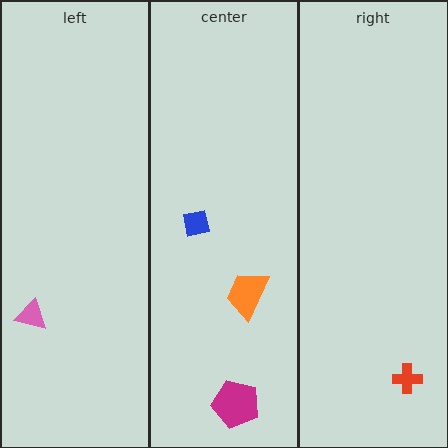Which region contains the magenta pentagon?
The center region.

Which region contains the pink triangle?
The left region.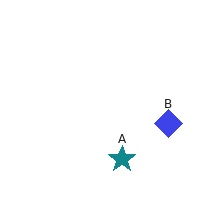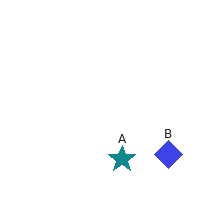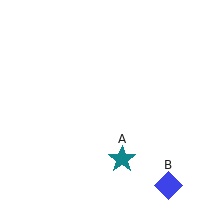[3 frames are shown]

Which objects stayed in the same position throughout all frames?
Teal star (object A) remained stationary.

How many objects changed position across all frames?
1 object changed position: blue diamond (object B).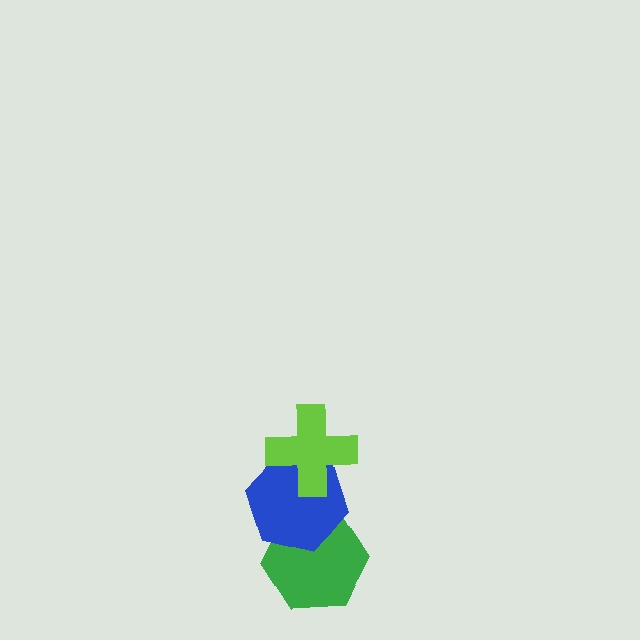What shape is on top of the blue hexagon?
The lime cross is on top of the blue hexagon.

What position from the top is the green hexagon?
The green hexagon is 3rd from the top.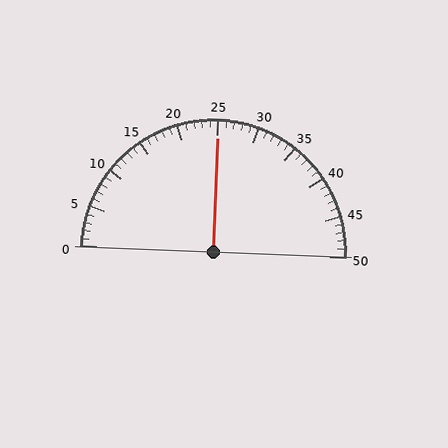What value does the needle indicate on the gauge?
The needle indicates approximately 25.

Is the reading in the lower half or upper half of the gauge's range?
The reading is in the upper half of the range (0 to 50).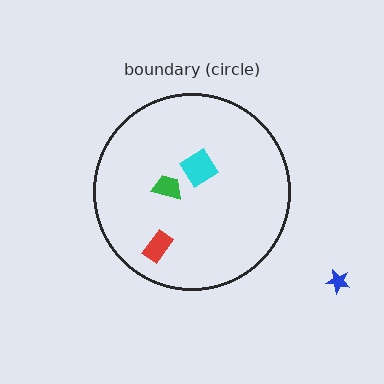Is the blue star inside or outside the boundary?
Outside.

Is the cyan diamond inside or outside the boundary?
Inside.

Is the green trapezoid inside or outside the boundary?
Inside.